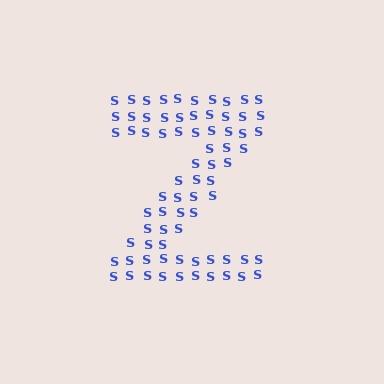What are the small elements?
The small elements are letter S's.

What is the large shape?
The large shape is the letter Z.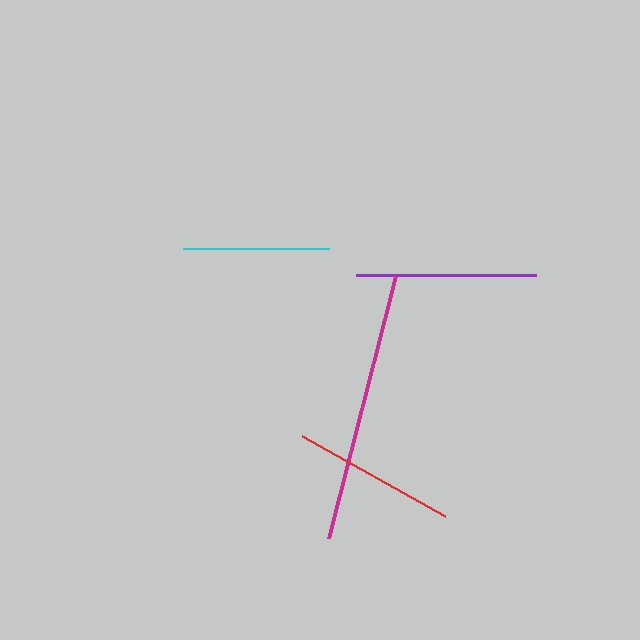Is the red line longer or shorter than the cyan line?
The red line is longer than the cyan line.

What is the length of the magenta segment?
The magenta segment is approximately 271 pixels long.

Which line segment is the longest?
The magenta line is the longest at approximately 271 pixels.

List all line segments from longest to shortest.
From longest to shortest: magenta, purple, red, cyan.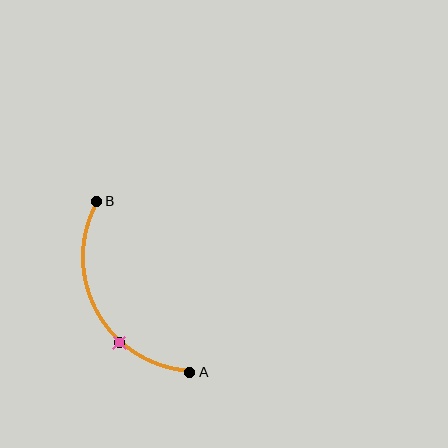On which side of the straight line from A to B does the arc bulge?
The arc bulges to the left of the straight line connecting A and B.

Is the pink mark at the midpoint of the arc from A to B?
No. The pink mark lies on the arc but is closer to endpoint A. The arc midpoint would be at the point on the curve equidistant along the arc from both A and B.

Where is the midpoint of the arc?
The arc midpoint is the point on the curve farthest from the straight line joining A and B. It sits to the left of that line.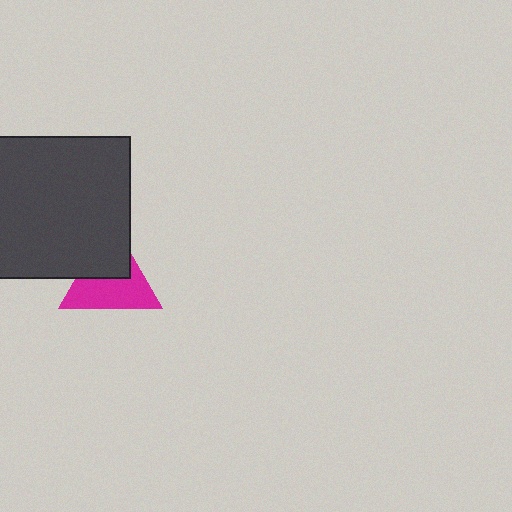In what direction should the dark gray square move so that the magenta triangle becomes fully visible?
The dark gray square should move toward the upper-left. That is the shortest direction to clear the overlap and leave the magenta triangle fully visible.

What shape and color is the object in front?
The object in front is a dark gray square.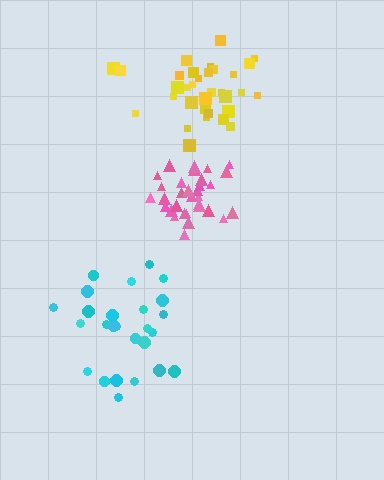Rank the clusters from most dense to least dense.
pink, yellow, cyan.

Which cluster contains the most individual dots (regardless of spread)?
Yellow (33).